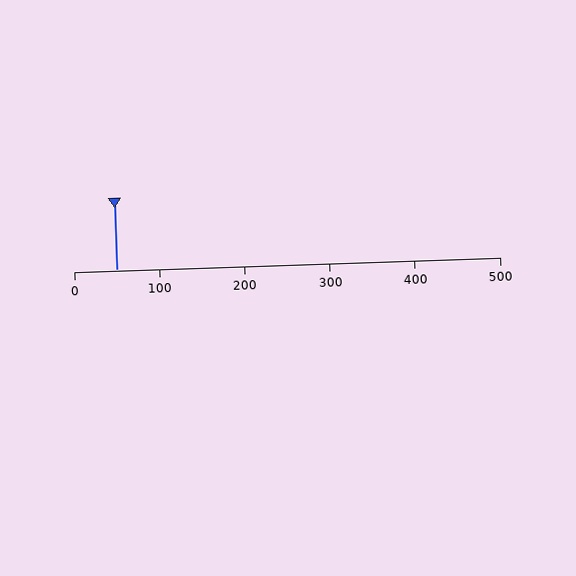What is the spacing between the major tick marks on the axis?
The major ticks are spaced 100 apart.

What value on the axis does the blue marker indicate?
The marker indicates approximately 50.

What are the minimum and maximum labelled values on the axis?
The axis runs from 0 to 500.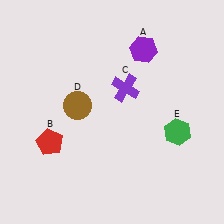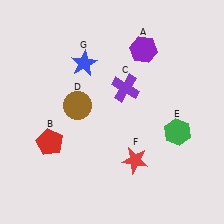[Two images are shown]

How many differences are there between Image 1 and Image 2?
There are 2 differences between the two images.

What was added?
A red star (F), a blue star (G) were added in Image 2.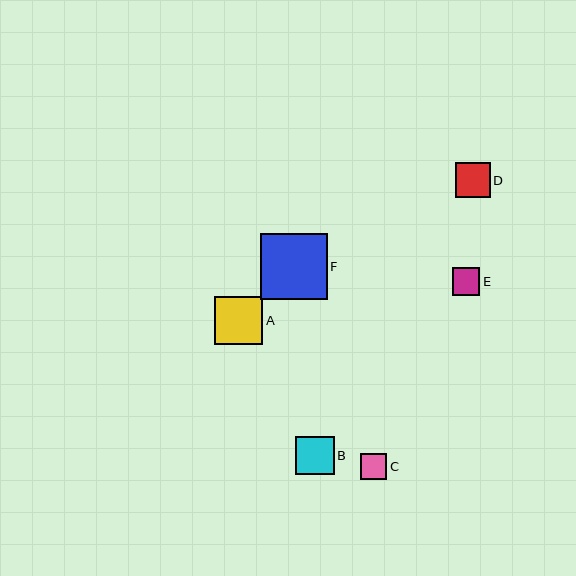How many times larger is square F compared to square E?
Square F is approximately 2.4 times the size of square E.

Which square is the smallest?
Square C is the smallest with a size of approximately 26 pixels.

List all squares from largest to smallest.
From largest to smallest: F, A, B, D, E, C.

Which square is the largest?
Square F is the largest with a size of approximately 66 pixels.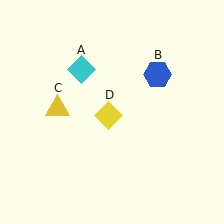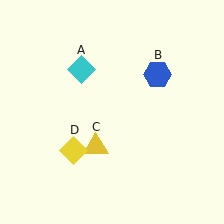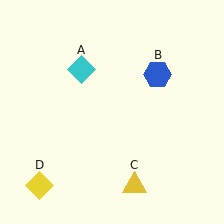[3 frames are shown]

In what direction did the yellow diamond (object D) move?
The yellow diamond (object D) moved down and to the left.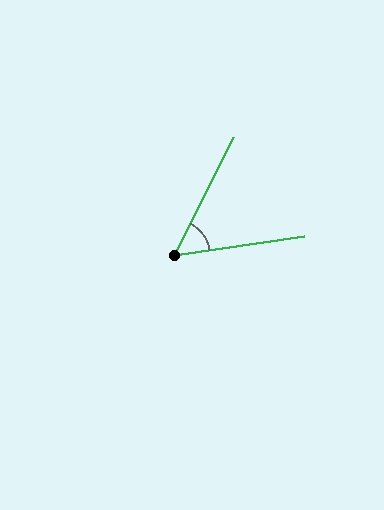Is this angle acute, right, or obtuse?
It is acute.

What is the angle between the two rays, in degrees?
Approximately 55 degrees.